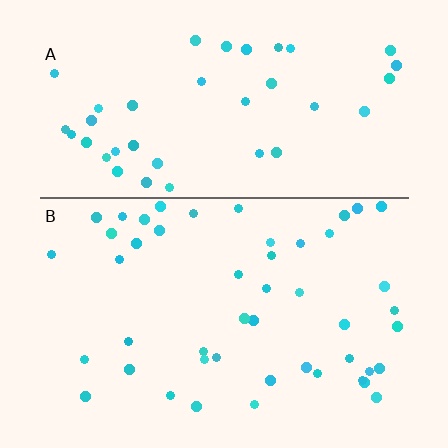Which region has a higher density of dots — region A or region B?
B (the bottom).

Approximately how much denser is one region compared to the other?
Approximately 1.2× — region B over region A.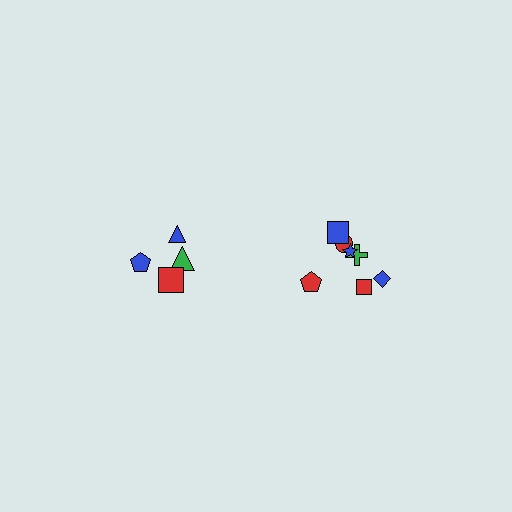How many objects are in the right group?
There are 7 objects.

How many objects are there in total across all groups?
There are 11 objects.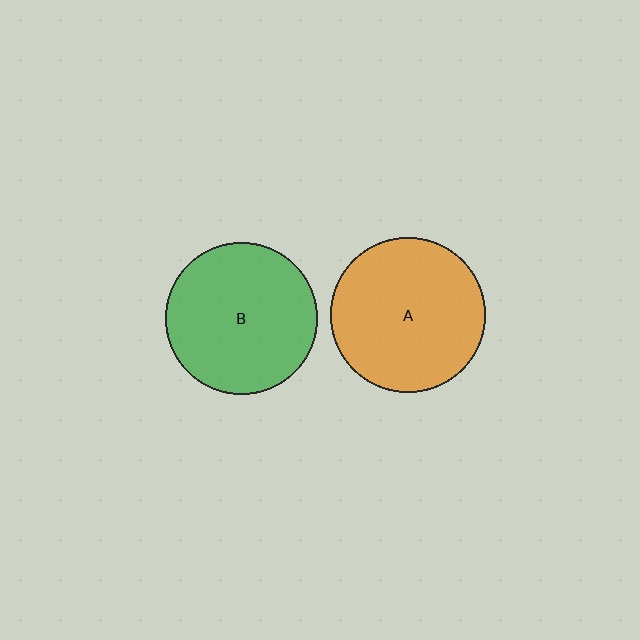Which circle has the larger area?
Circle A (orange).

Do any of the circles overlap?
No, none of the circles overlap.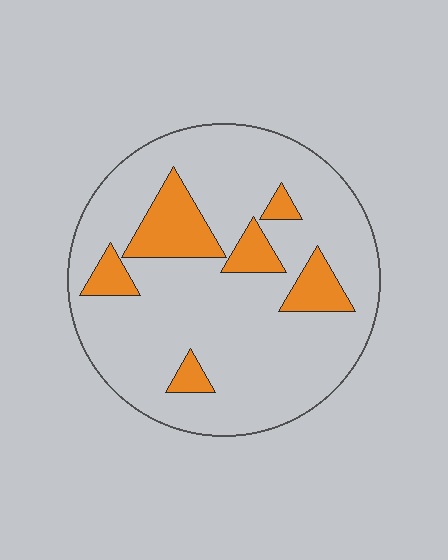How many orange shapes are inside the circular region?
6.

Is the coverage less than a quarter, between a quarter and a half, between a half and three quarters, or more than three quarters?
Less than a quarter.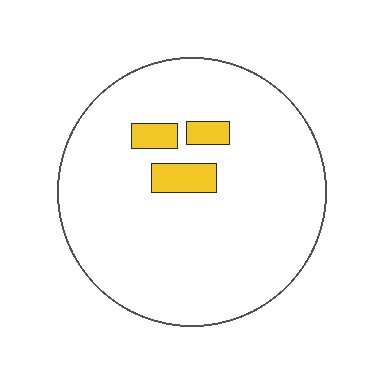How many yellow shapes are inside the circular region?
3.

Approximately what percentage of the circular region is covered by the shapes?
Approximately 5%.